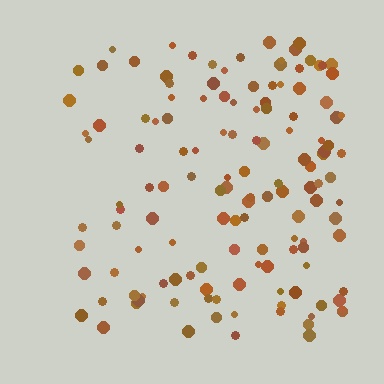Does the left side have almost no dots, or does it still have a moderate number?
Still a moderate number, just noticeably fewer than the right.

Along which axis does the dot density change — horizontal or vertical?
Horizontal.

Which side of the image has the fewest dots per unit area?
The left.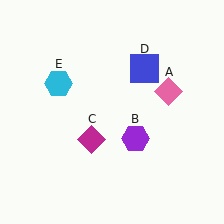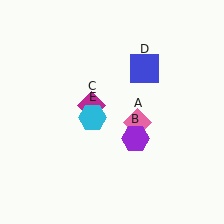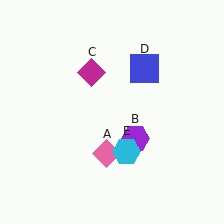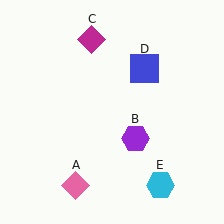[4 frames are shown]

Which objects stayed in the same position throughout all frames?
Purple hexagon (object B) and blue square (object D) remained stationary.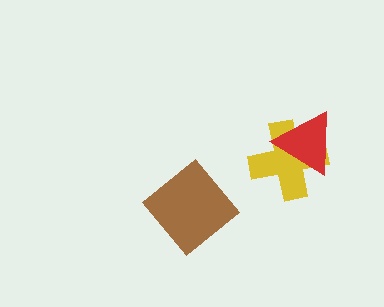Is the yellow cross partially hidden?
Yes, it is partially covered by another shape.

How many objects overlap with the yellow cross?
1 object overlaps with the yellow cross.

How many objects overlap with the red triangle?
1 object overlaps with the red triangle.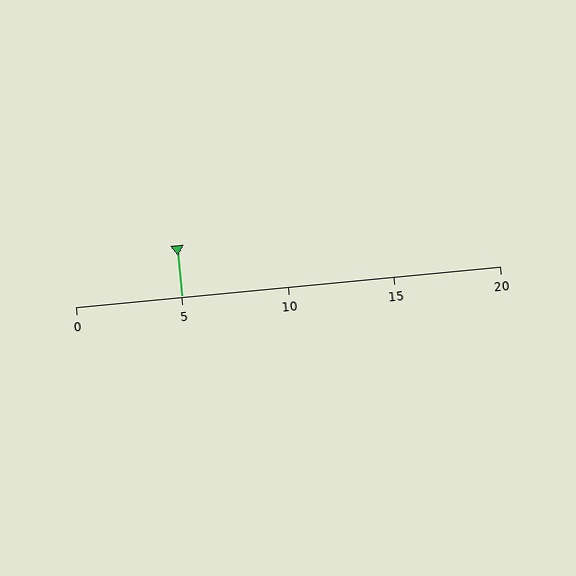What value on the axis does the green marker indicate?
The marker indicates approximately 5.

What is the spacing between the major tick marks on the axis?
The major ticks are spaced 5 apart.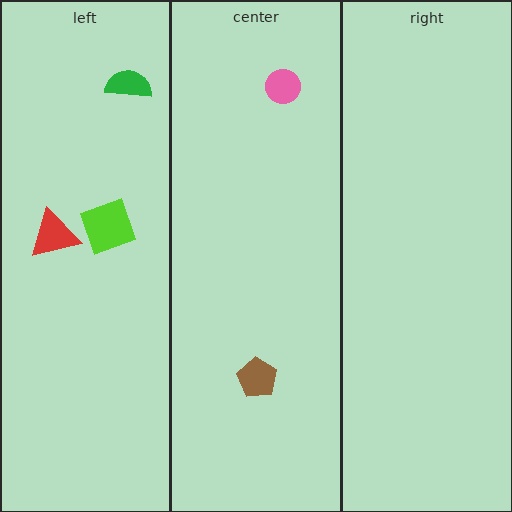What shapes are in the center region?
The brown pentagon, the pink circle.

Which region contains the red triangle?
The left region.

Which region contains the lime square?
The left region.